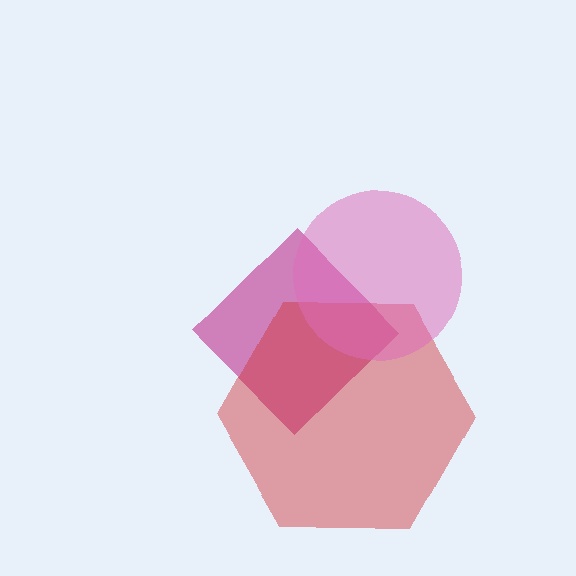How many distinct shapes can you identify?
There are 3 distinct shapes: a magenta diamond, a red hexagon, a pink circle.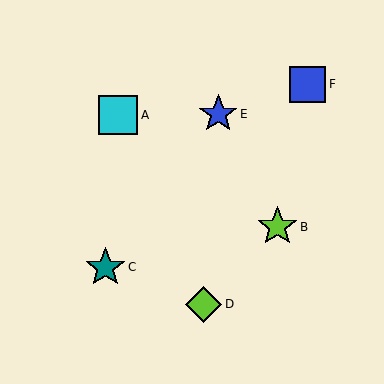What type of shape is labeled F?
Shape F is a blue square.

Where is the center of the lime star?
The center of the lime star is at (277, 227).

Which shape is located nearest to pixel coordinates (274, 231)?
The lime star (labeled B) at (277, 227) is nearest to that location.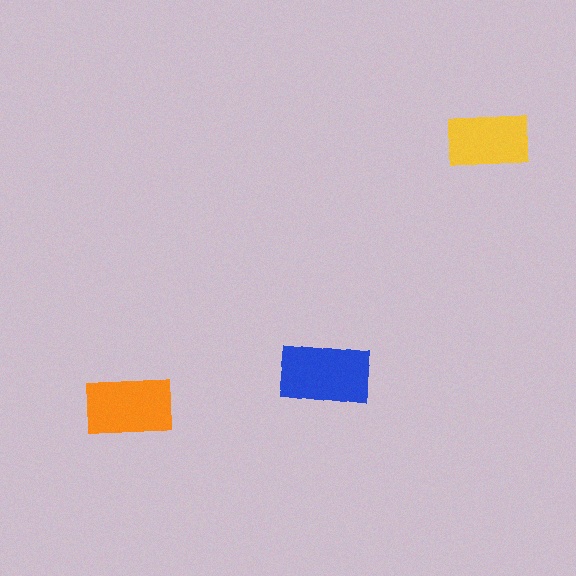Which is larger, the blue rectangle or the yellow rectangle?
The blue one.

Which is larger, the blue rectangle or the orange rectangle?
The blue one.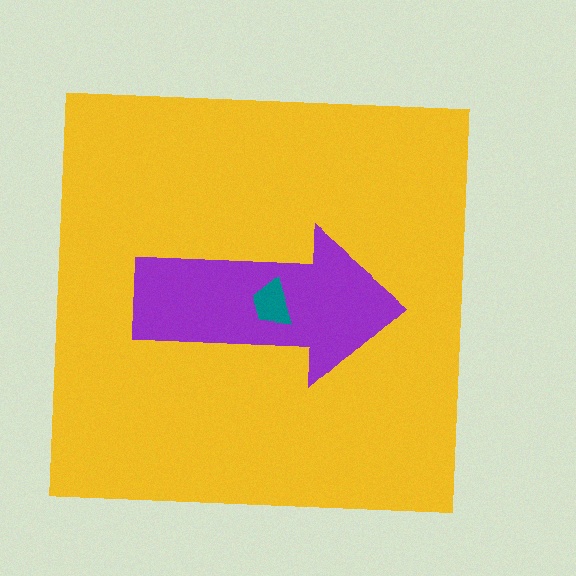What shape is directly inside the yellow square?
The purple arrow.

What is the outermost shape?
The yellow square.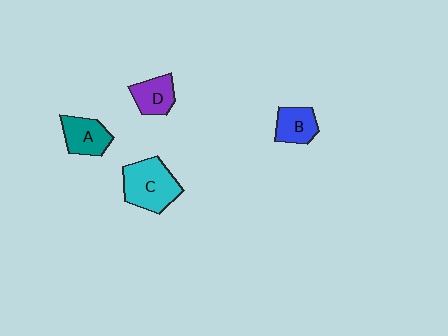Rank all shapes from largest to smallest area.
From largest to smallest: C (cyan), A (teal), B (blue), D (purple).